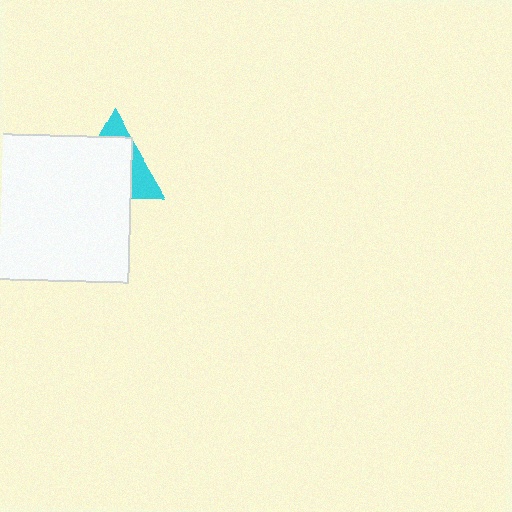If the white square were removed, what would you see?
You would see the complete cyan triangle.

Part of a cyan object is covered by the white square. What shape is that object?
It is a triangle.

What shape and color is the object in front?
The object in front is a white square.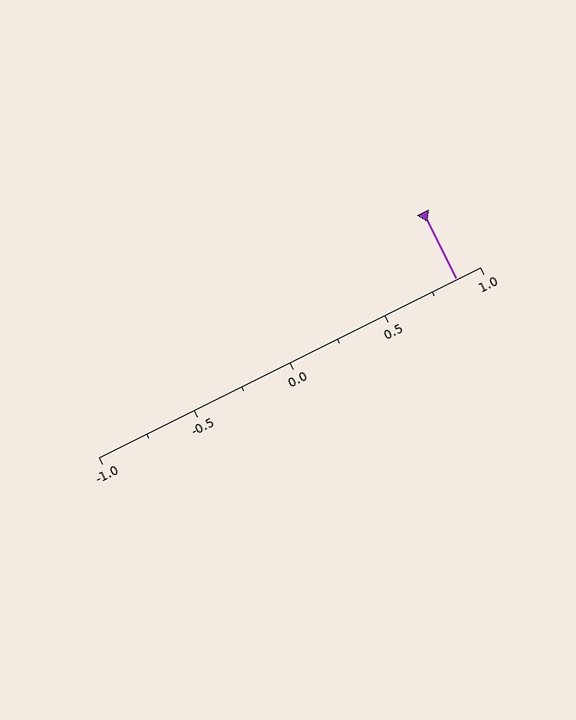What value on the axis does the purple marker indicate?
The marker indicates approximately 0.88.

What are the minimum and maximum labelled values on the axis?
The axis runs from -1.0 to 1.0.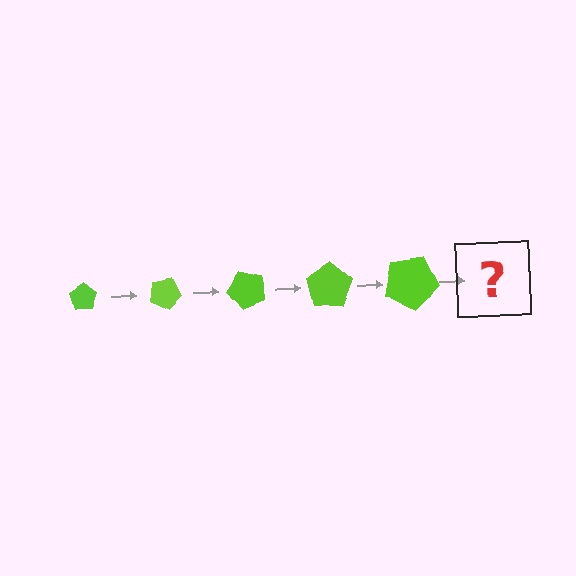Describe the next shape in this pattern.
It should be a pentagon, larger than the previous one and rotated 125 degrees from the start.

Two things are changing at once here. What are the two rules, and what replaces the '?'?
The two rules are that the pentagon grows larger each step and it rotates 25 degrees each step. The '?' should be a pentagon, larger than the previous one and rotated 125 degrees from the start.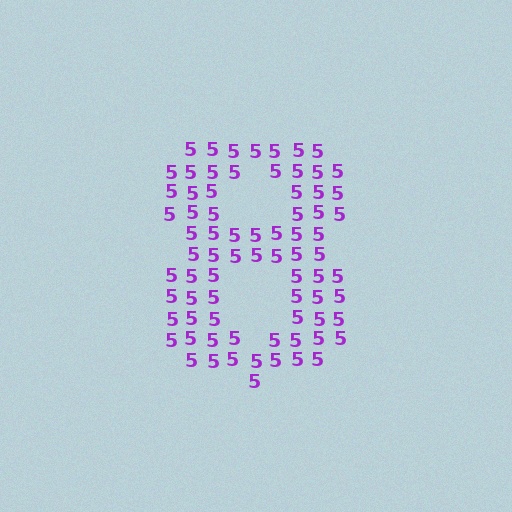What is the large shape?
The large shape is the digit 8.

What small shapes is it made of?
It is made of small digit 5's.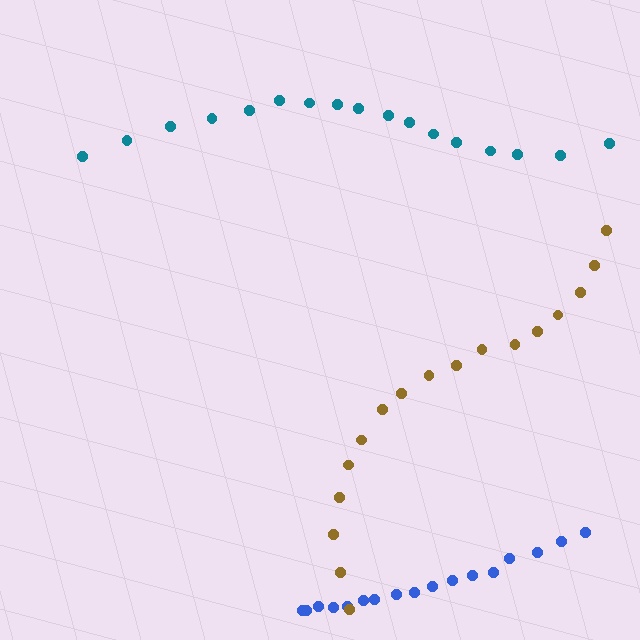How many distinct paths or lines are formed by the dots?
There are 3 distinct paths.